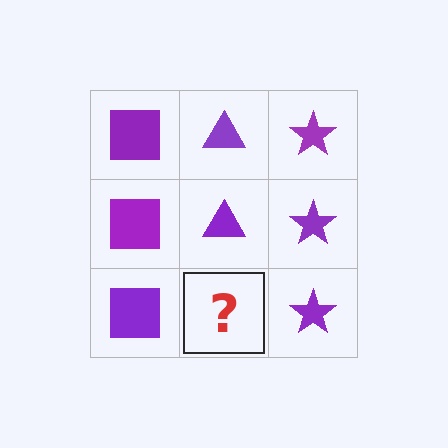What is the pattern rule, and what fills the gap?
The rule is that each column has a consistent shape. The gap should be filled with a purple triangle.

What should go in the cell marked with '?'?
The missing cell should contain a purple triangle.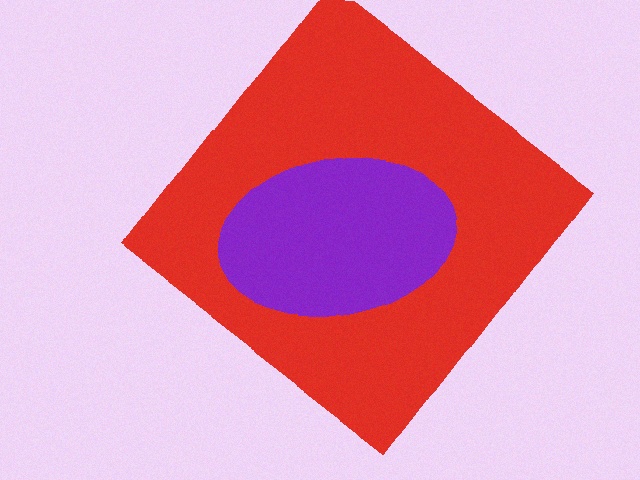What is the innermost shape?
The purple ellipse.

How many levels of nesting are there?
2.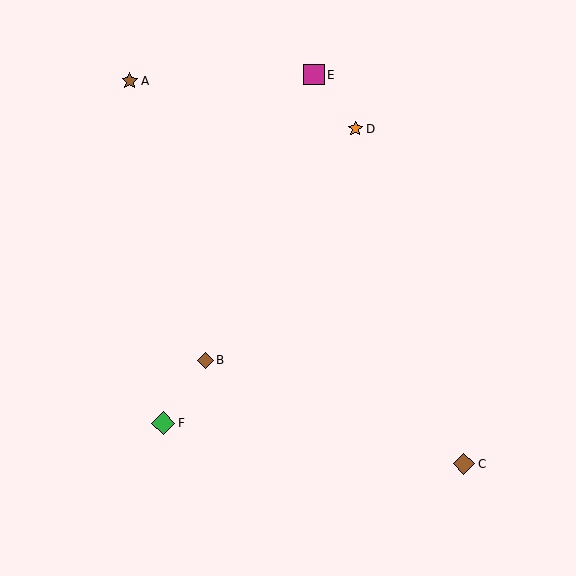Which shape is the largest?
The green diamond (labeled F) is the largest.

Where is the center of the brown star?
The center of the brown star is at (130, 81).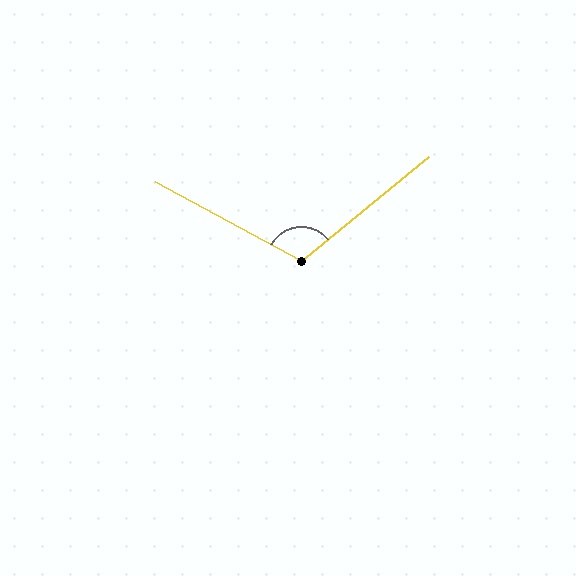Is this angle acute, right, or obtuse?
It is obtuse.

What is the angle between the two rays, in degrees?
Approximately 112 degrees.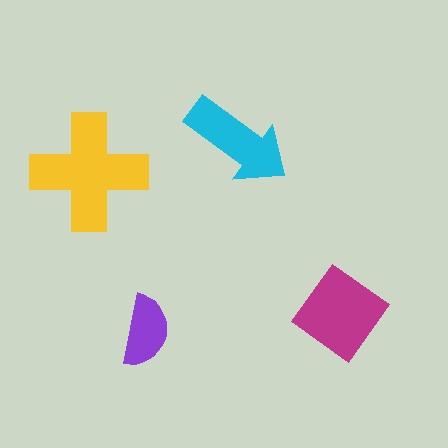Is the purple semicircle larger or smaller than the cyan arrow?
Smaller.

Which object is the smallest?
The purple semicircle.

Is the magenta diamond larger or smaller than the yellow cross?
Smaller.